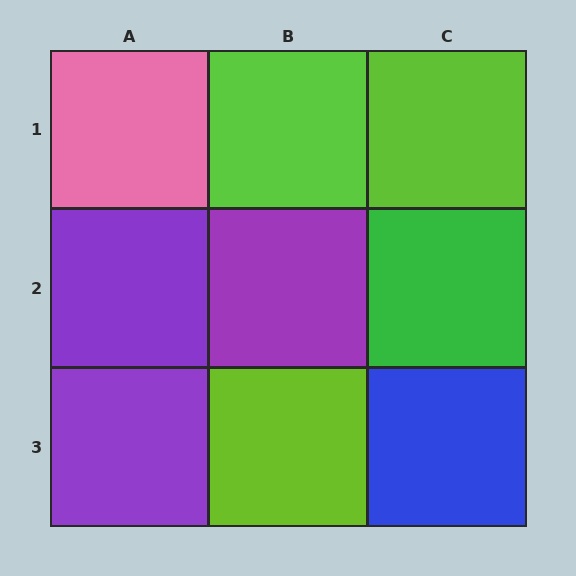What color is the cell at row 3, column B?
Lime.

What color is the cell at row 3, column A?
Purple.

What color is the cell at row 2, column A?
Purple.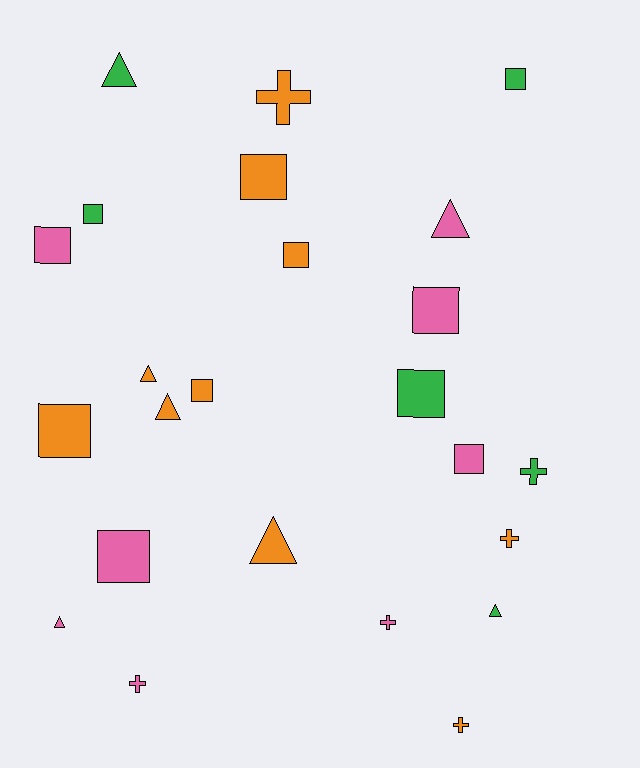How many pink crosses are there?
There are 2 pink crosses.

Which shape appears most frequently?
Square, with 11 objects.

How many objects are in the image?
There are 24 objects.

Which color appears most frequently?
Orange, with 10 objects.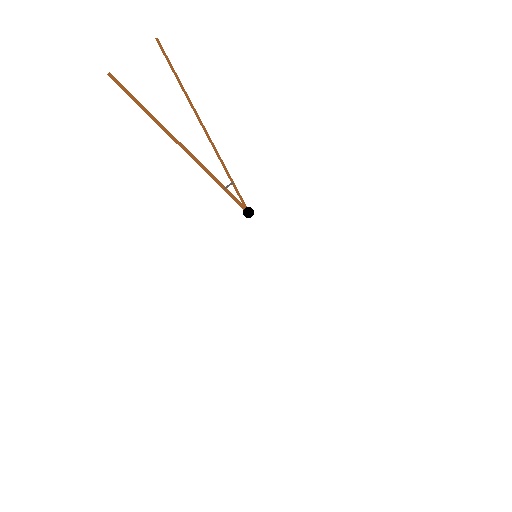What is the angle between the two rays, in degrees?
Approximately 18 degrees.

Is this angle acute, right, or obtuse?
It is acute.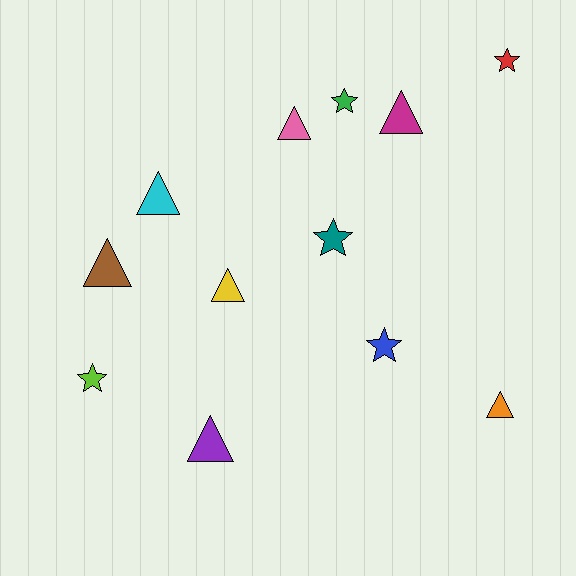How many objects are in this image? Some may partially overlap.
There are 12 objects.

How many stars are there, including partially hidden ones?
There are 5 stars.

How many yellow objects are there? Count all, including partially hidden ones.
There is 1 yellow object.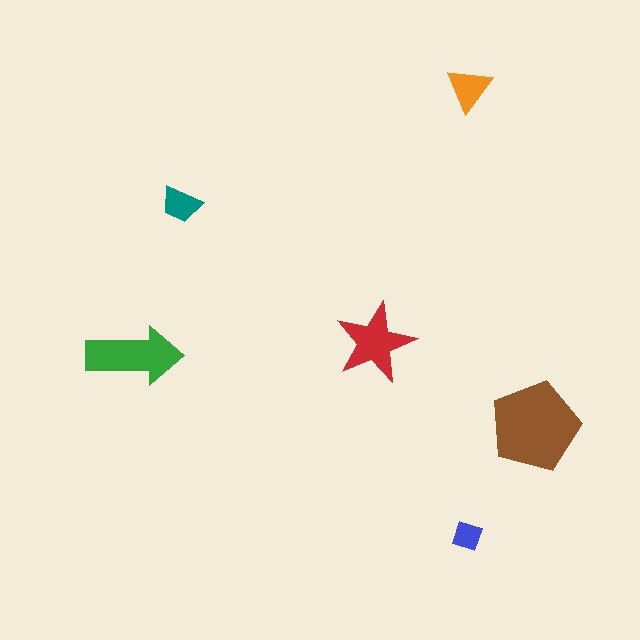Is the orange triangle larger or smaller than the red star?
Smaller.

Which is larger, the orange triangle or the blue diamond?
The orange triangle.